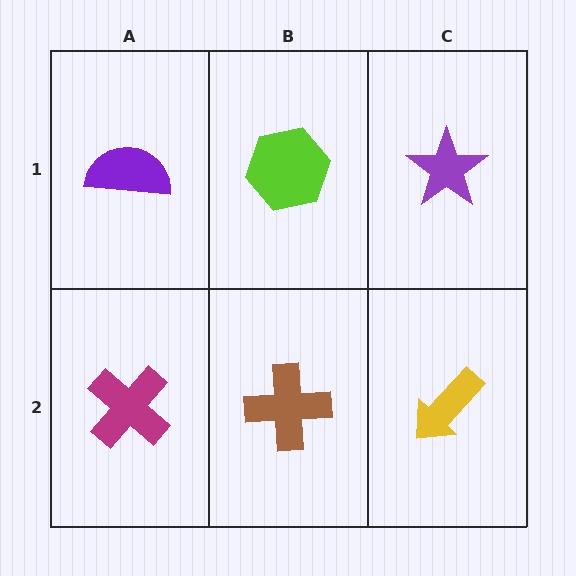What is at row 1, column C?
A purple star.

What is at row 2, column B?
A brown cross.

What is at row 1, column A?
A purple semicircle.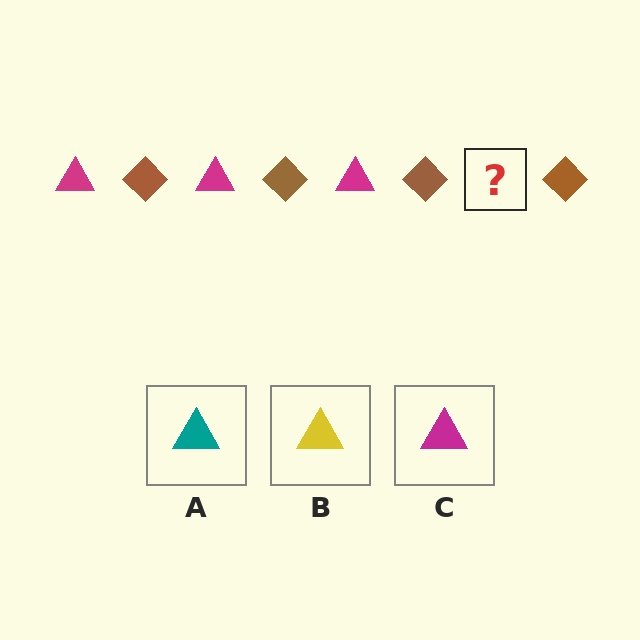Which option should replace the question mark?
Option C.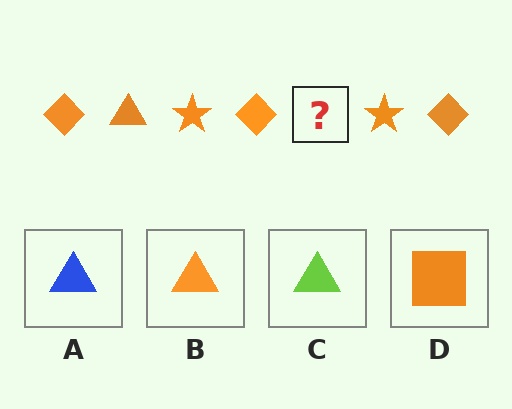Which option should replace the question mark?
Option B.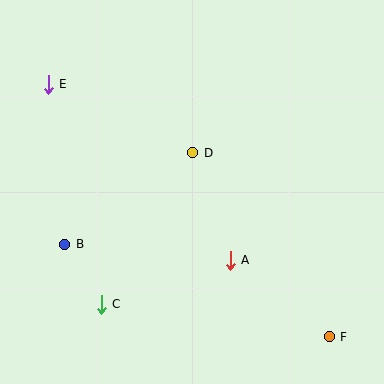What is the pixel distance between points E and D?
The distance between E and D is 160 pixels.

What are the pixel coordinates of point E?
Point E is at (48, 84).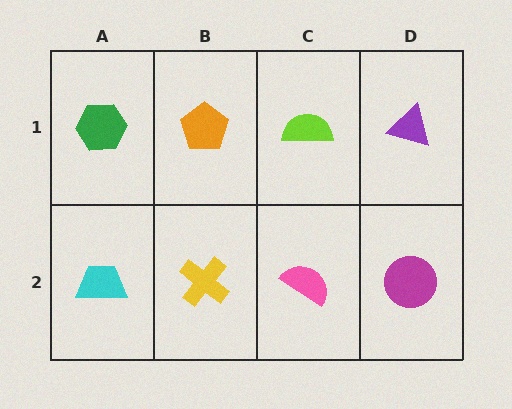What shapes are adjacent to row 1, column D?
A magenta circle (row 2, column D), a lime semicircle (row 1, column C).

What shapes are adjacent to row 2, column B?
An orange pentagon (row 1, column B), a cyan trapezoid (row 2, column A), a pink semicircle (row 2, column C).